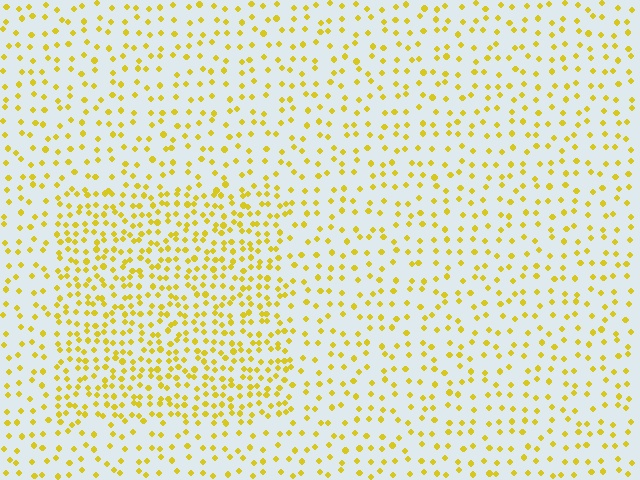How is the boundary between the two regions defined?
The boundary is defined by a change in element density (approximately 2.0x ratio). All elements are the same color, size, and shape.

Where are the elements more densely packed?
The elements are more densely packed inside the rectangle boundary.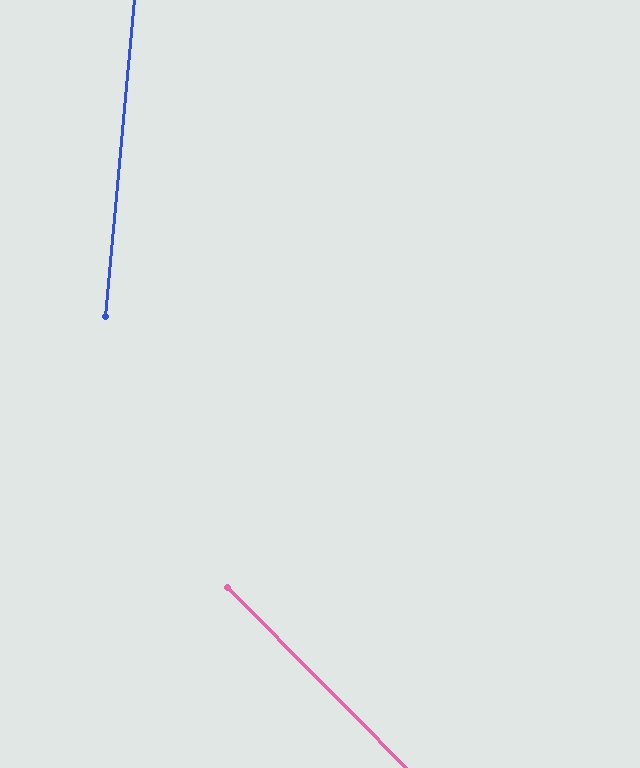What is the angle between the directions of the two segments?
Approximately 50 degrees.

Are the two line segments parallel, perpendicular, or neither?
Neither parallel nor perpendicular — they differ by about 50°.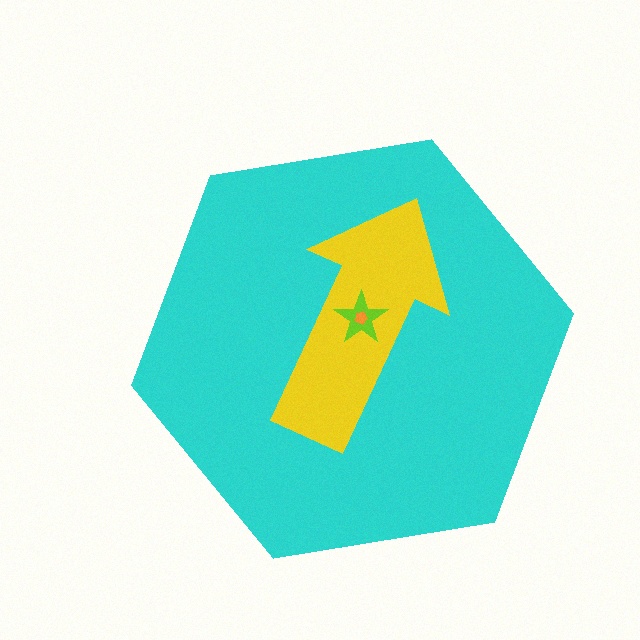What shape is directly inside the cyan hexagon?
The yellow arrow.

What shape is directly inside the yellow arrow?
The lime star.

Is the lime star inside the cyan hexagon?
Yes.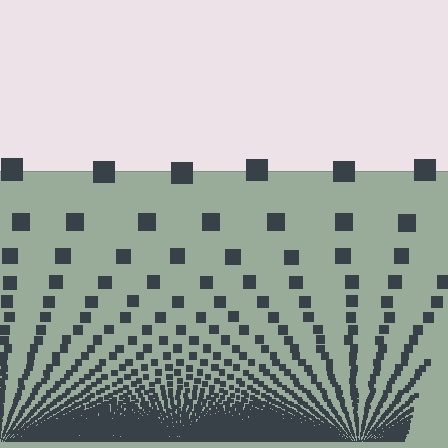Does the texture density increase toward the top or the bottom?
Density increases toward the bottom.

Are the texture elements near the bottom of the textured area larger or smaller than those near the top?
Smaller. The gradient is inverted — elements near the bottom are smaller and denser.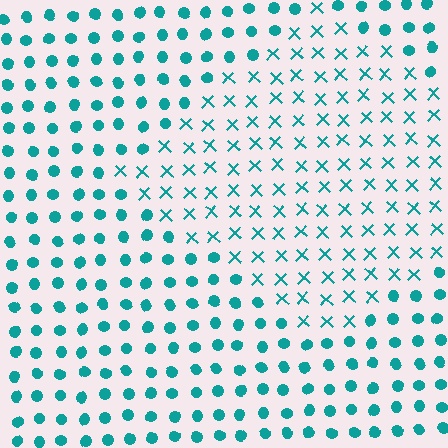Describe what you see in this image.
The image is filled with small teal elements arranged in a uniform grid. A diamond-shaped region contains X marks, while the surrounding area contains circles. The boundary is defined purely by the change in element shape.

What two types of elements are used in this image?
The image uses X marks inside the diamond region and circles outside it.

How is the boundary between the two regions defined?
The boundary is defined by a change in element shape: X marks inside vs. circles outside. All elements share the same color and spacing.